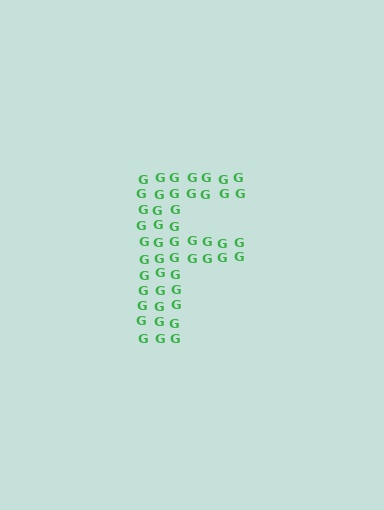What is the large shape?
The large shape is the letter F.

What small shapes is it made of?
It is made of small letter G's.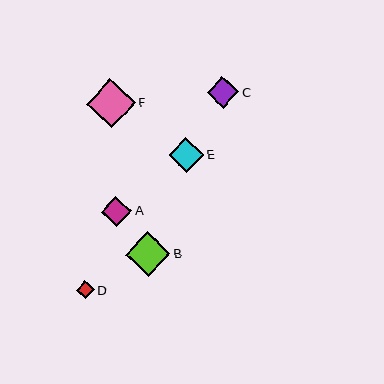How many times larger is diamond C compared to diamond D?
Diamond C is approximately 1.8 times the size of diamond D.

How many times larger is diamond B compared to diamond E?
Diamond B is approximately 1.3 times the size of diamond E.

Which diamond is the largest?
Diamond F is the largest with a size of approximately 49 pixels.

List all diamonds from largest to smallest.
From largest to smallest: F, B, E, C, A, D.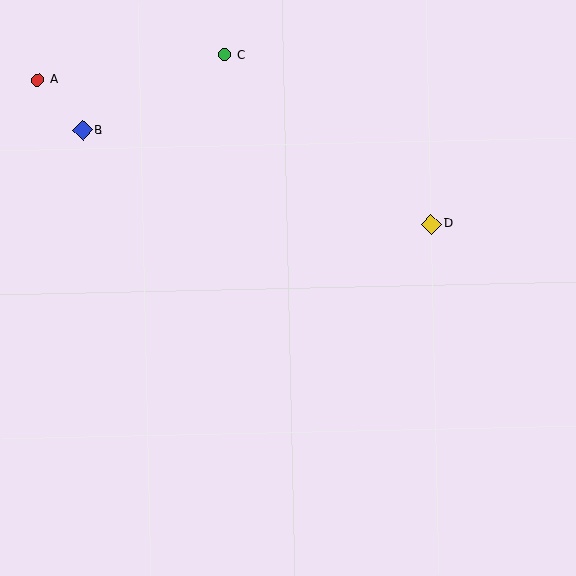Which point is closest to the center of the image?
Point D at (431, 224) is closest to the center.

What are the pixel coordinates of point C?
Point C is at (224, 55).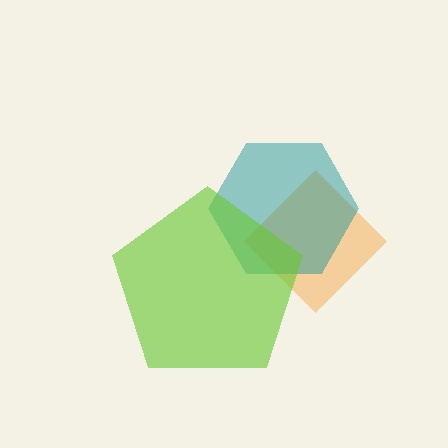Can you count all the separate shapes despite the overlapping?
Yes, there are 3 separate shapes.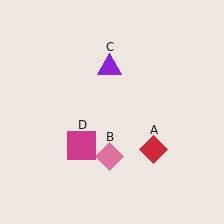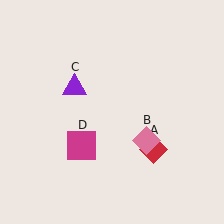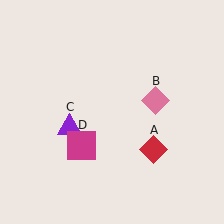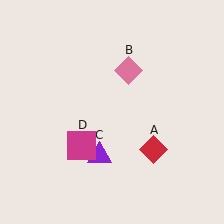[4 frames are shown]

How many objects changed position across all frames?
2 objects changed position: pink diamond (object B), purple triangle (object C).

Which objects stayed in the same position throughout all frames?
Red diamond (object A) and magenta square (object D) remained stationary.